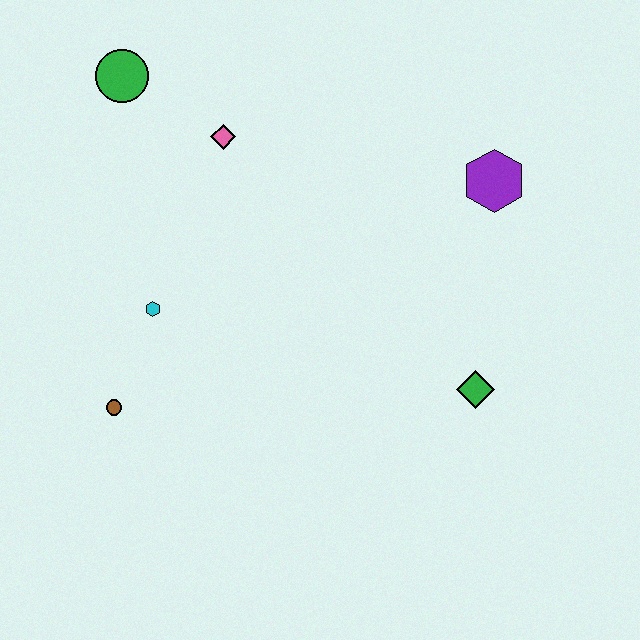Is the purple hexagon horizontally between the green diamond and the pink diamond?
No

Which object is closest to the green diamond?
The purple hexagon is closest to the green diamond.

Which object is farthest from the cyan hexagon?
The purple hexagon is farthest from the cyan hexagon.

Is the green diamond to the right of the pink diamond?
Yes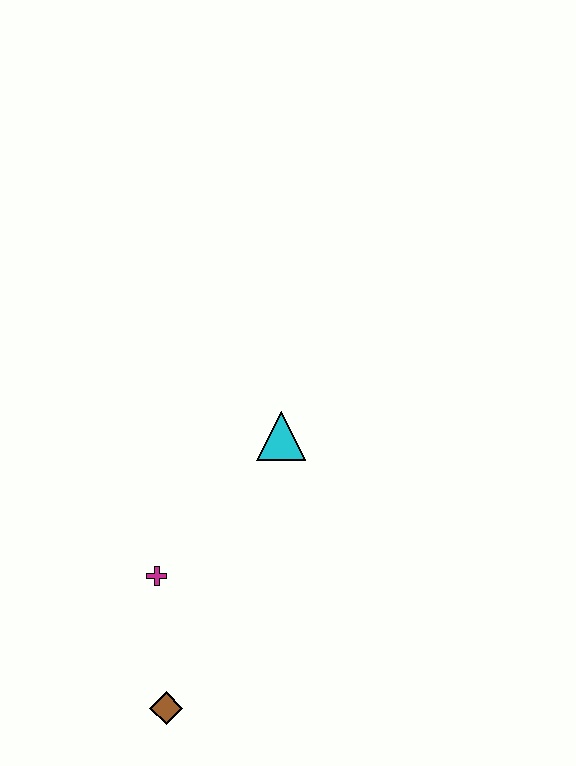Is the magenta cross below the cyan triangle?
Yes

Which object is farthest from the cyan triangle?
The brown diamond is farthest from the cyan triangle.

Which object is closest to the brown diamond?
The magenta cross is closest to the brown diamond.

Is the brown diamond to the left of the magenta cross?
No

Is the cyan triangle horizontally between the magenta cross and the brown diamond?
No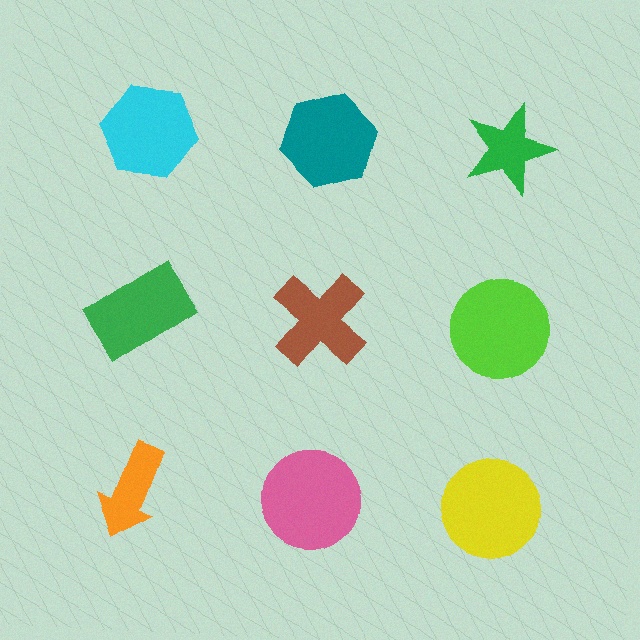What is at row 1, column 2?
A teal hexagon.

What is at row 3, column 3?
A yellow circle.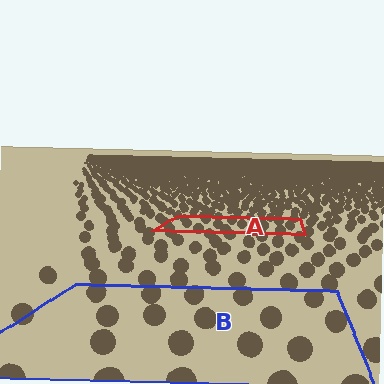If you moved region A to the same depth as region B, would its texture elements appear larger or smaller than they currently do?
They would appear larger. At a closer depth, the same texture elements are projected at a bigger on-screen size.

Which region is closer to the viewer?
Region B is closer. The texture elements there are larger and more spread out.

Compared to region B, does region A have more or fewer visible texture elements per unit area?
Region A has more texture elements per unit area — they are packed more densely because it is farther away.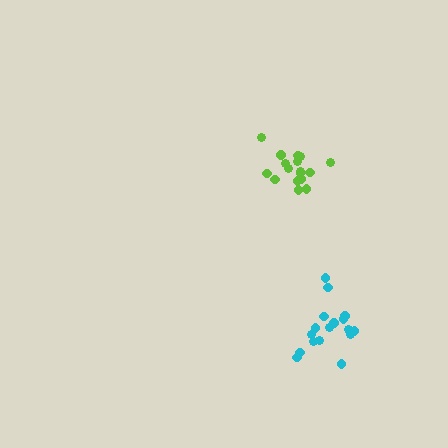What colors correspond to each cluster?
The clusters are colored: lime, cyan.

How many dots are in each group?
Group 1: 17 dots, Group 2: 17 dots (34 total).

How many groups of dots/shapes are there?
There are 2 groups.